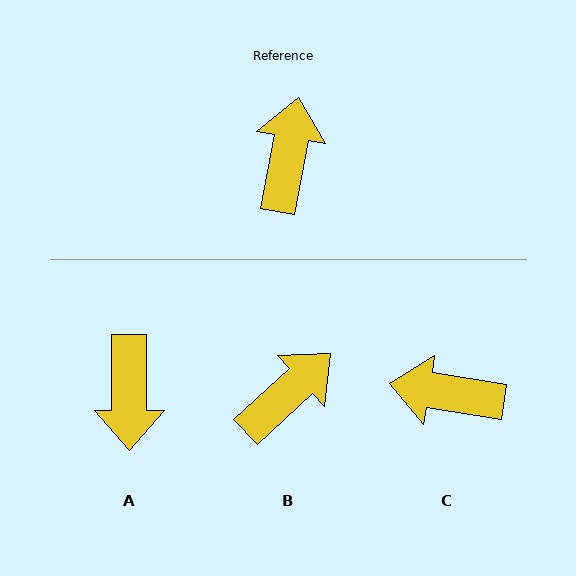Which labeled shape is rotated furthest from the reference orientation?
A, about 169 degrees away.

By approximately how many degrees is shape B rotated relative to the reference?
Approximately 37 degrees clockwise.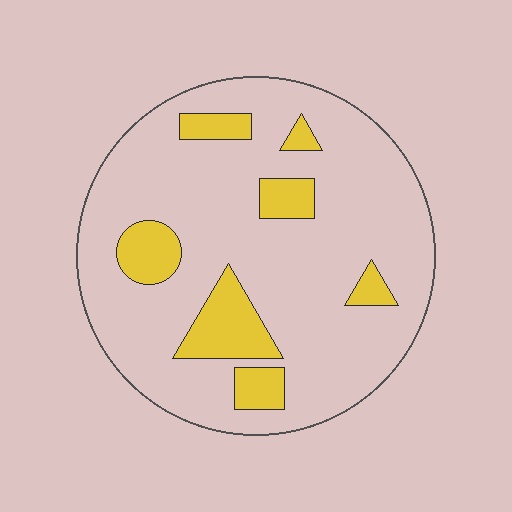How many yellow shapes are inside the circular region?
7.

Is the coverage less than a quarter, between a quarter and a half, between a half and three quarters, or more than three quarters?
Less than a quarter.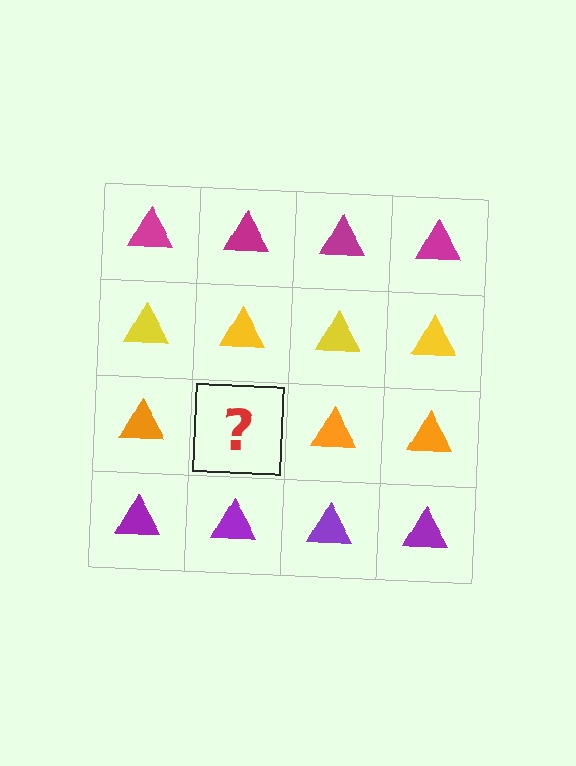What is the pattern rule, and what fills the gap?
The rule is that each row has a consistent color. The gap should be filled with an orange triangle.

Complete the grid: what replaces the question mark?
The question mark should be replaced with an orange triangle.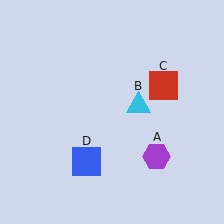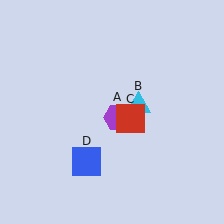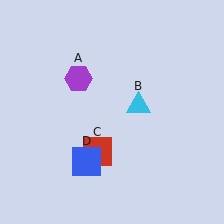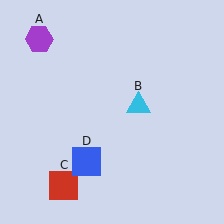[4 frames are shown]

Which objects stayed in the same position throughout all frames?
Cyan triangle (object B) and blue square (object D) remained stationary.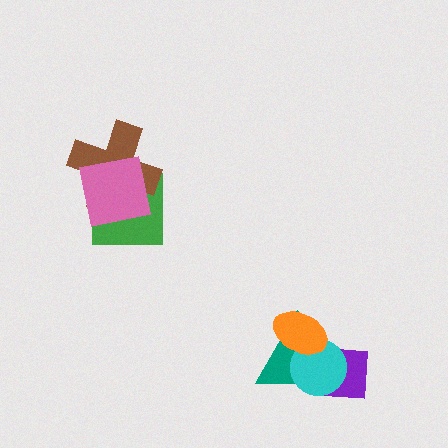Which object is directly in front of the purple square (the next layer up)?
The teal triangle is directly in front of the purple square.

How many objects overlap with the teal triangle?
3 objects overlap with the teal triangle.